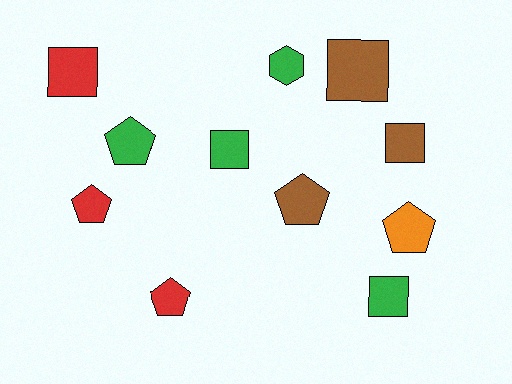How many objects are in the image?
There are 11 objects.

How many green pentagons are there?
There is 1 green pentagon.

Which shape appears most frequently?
Square, with 5 objects.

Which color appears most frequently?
Green, with 4 objects.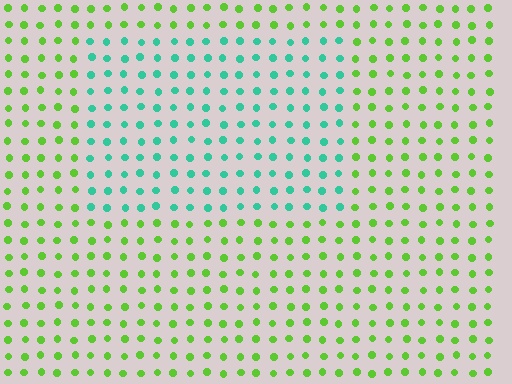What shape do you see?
I see a rectangle.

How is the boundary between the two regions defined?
The boundary is defined purely by a slight shift in hue (about 60 degrees). Spacing, size, and orientation are identical on both sides.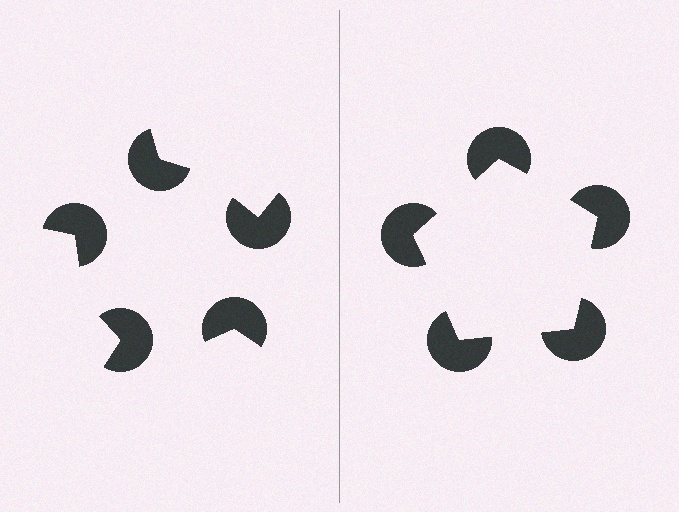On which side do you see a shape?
An illusory pentagon appears on the right side. On the left side the wedge cuts are rotated, so no coherent shape forms.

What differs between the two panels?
The pac-man discs are positioned identically on both sides; only the wedge orientations differ. On the right they align to a pentagon; on the left they are misaligned.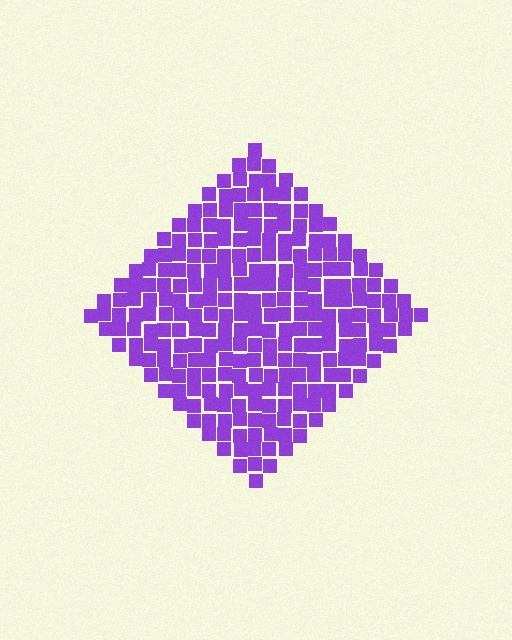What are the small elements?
The small elements are squares.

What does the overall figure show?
The overall figure shows a diamond.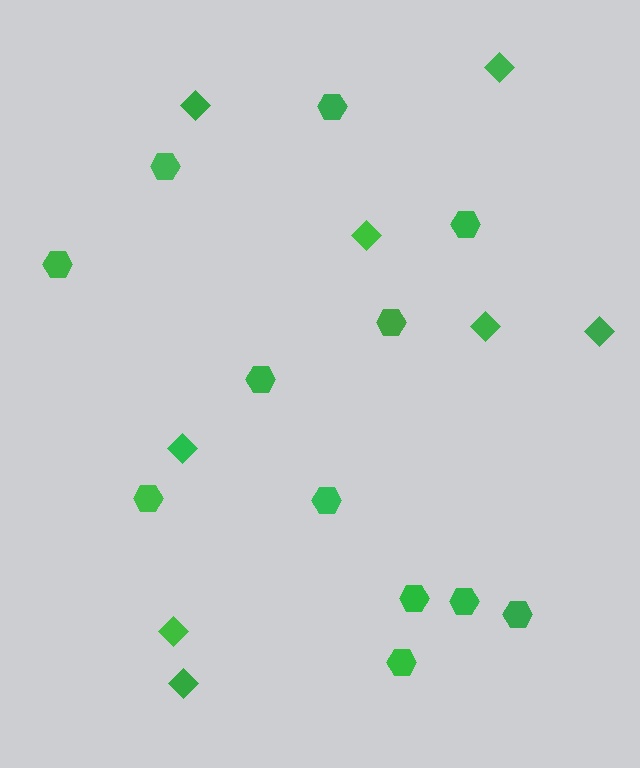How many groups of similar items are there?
There are 2 groups: one group of diamonds (8) and one group of hexagons (12).